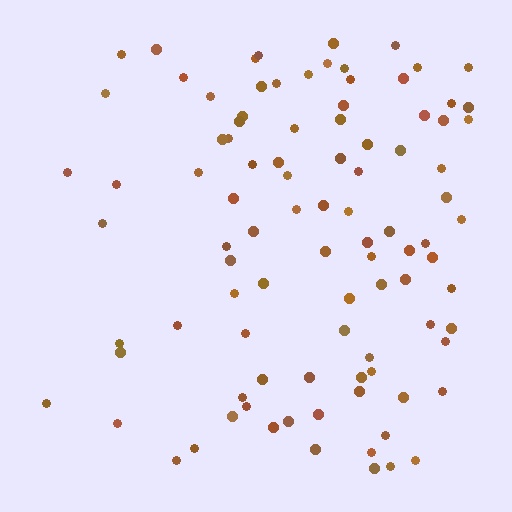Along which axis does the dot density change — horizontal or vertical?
Horizontal.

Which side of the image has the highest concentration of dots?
The right.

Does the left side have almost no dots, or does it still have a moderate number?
Still a moderate number, just noticeably fewer than the right.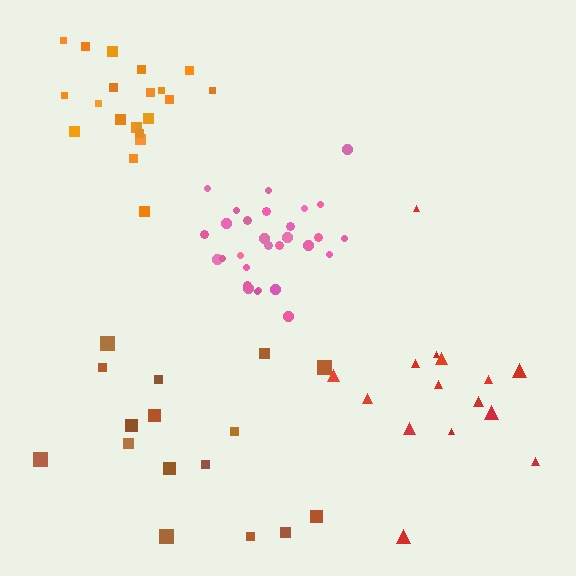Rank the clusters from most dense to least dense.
pink, orange, red, brown.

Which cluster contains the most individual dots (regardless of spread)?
Pink (29).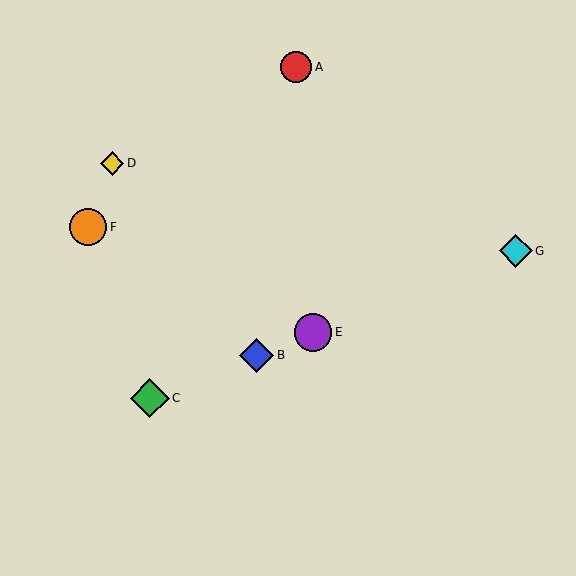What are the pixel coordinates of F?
Object F is at (88, 227).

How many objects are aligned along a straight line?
4 objects (B, C, E, G) are aligned along a straight line.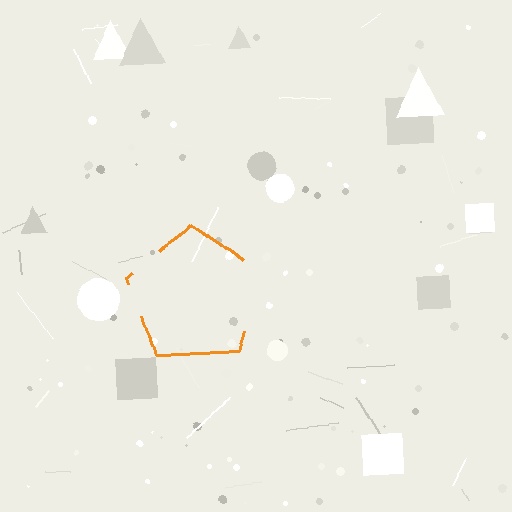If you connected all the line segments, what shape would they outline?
They would outline a pentagon.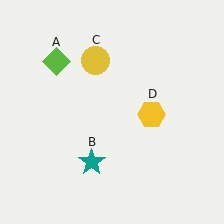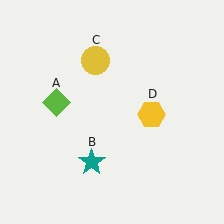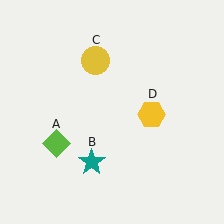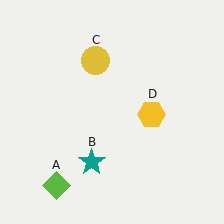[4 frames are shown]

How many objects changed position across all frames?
1 object changed position: lime diamond (object A).